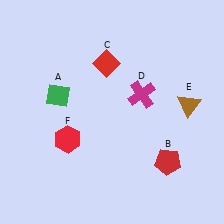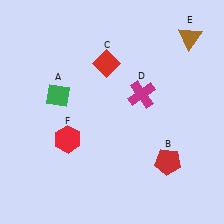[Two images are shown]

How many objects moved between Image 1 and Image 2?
1 object moved between the two images.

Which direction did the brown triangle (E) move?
The brown triangle (E) moved up.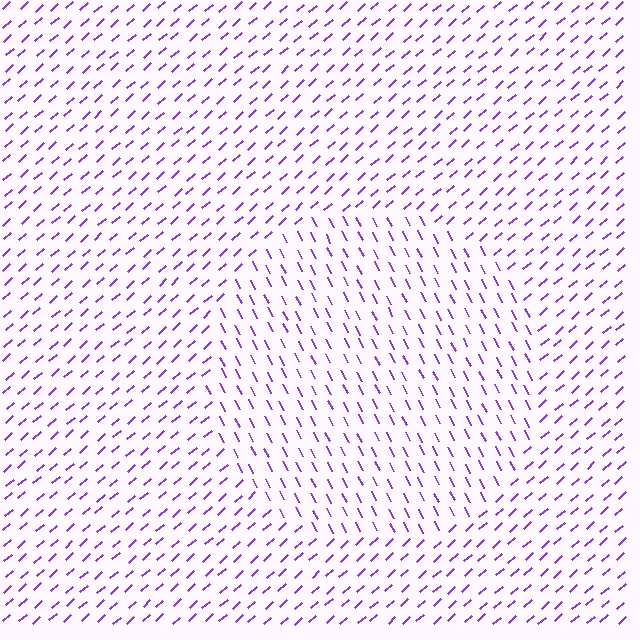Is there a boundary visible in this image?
Yes, there is a texture boundary formed by a change in line orientation.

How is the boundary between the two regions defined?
The boundary is defined purely by a change in line orientation (approximately 75 degrees difference). All lines are the same color and thickness.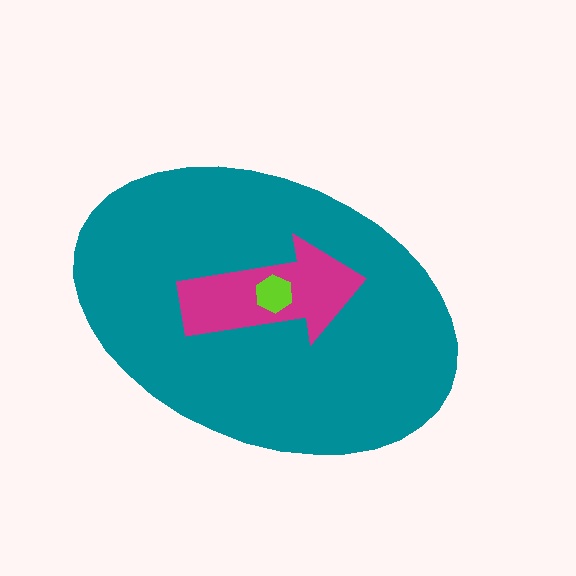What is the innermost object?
The lime hexagon.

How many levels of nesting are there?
3.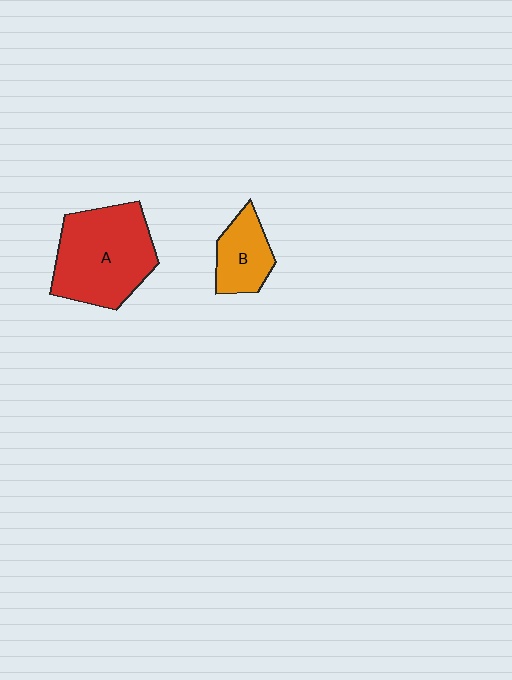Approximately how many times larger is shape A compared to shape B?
Approximately 2.2 times.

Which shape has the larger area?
Shape A (red).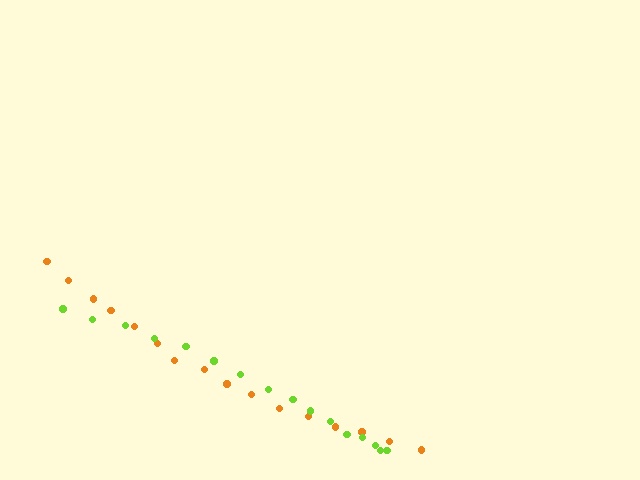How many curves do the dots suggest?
There are 2 distinct paths.